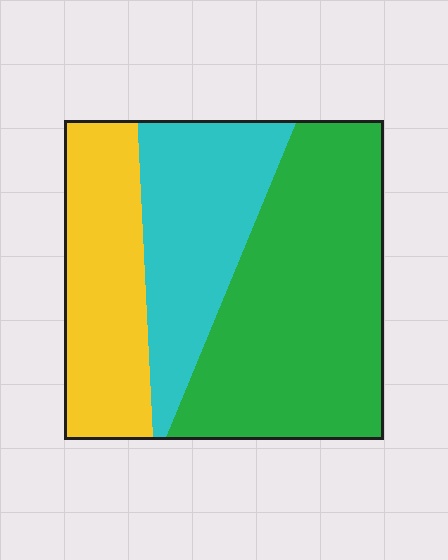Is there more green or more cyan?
Green.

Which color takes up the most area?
Green, at roughly 50%.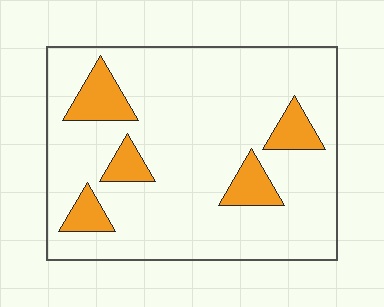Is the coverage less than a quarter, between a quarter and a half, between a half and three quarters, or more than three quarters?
Less than a quarter.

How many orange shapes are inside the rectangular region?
5.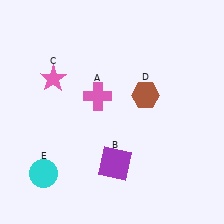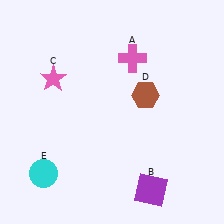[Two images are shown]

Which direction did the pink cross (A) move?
The pink cross (A) moved up.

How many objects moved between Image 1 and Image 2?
2 objects moved between the two images.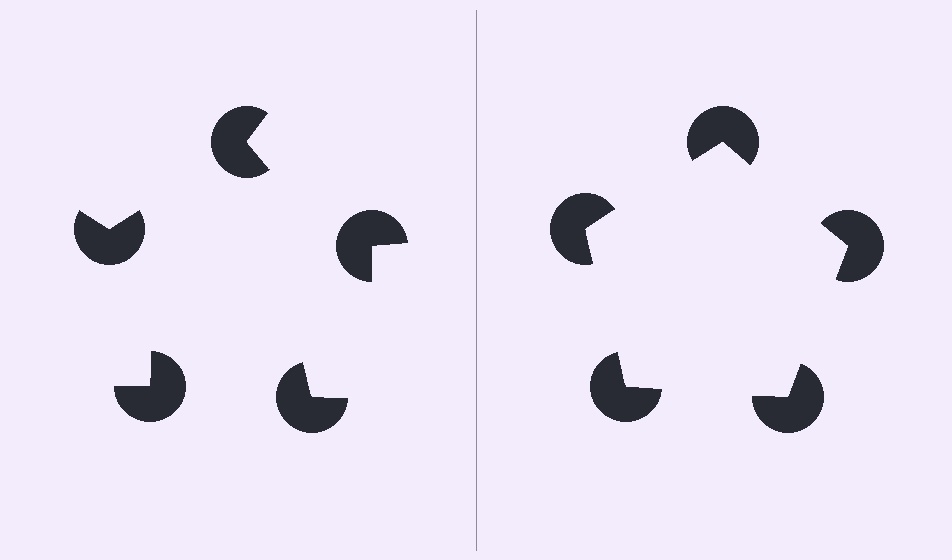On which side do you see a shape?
An illusory pentagon appears on the right side. On the left side the wedge cuts are rotated, so no coherent shape forms.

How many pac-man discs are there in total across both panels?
10 — 5 on each side.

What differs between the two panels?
The pac-man discs are positioned identically on both sides; only the wedge orientations differ. On the right they align to a pentagon; on the left they are misaligned.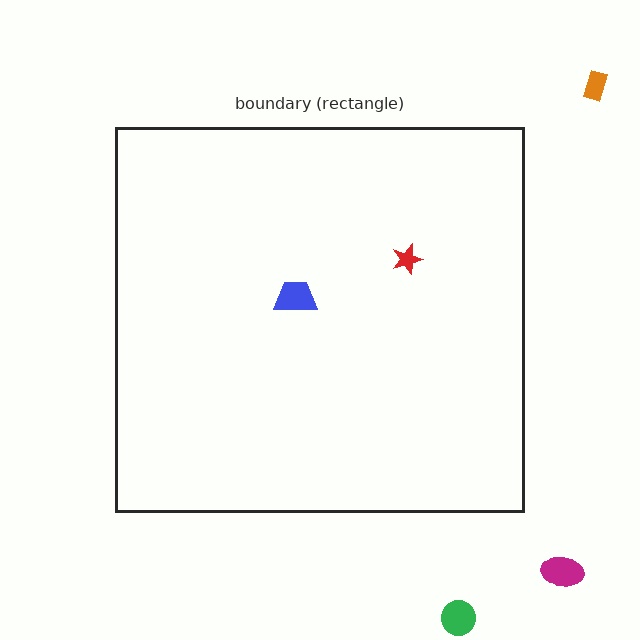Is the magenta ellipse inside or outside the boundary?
Outside.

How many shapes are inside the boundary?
2 inside, 3 outside.